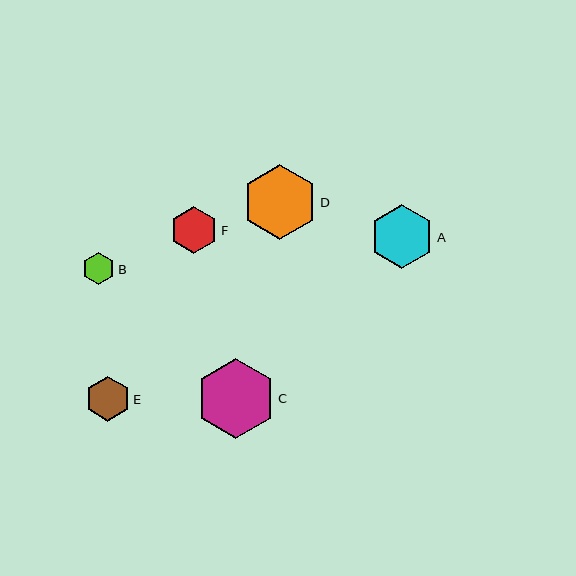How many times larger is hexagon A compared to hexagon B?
Hexagon A is approximately 2.0 times the size of hexagon B.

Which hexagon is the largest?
Hexagon C is the largest with a size of approximately 80 pixels.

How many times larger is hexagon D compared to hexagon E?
Hexagon D is approximately 1.7 times the size of hexagon E.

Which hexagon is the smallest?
Hexagon B is the smallest with a size of approximately 32 pixels.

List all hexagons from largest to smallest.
From largest to smallest: C, D, A, F, E, B.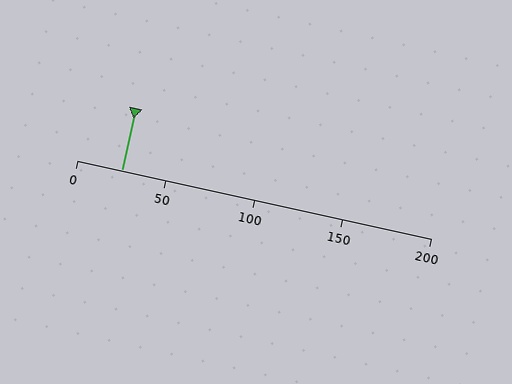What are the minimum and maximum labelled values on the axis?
The axis runs from 0 to 200.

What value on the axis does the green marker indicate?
The marker indicates approximately 25.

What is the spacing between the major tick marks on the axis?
The major ticks are spaced 50 apart.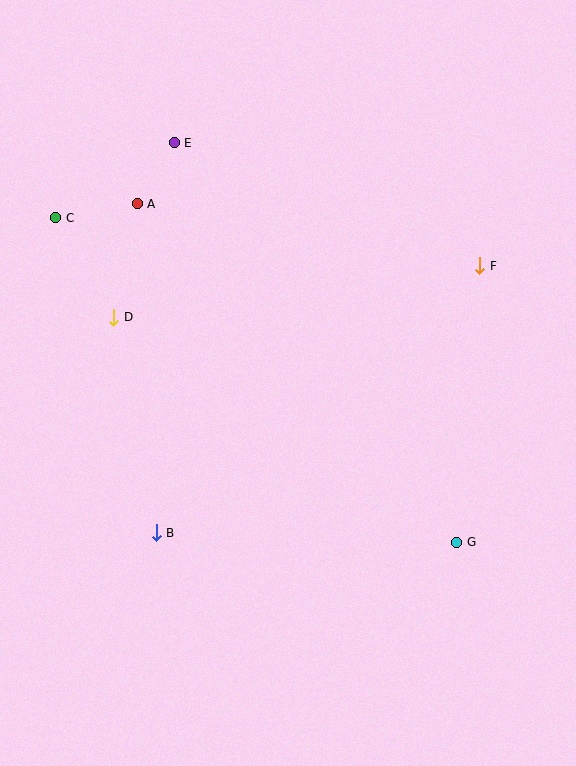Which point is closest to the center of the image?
Point D at (114, 317) is closest to the center.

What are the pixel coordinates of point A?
Point A is at (137, 204).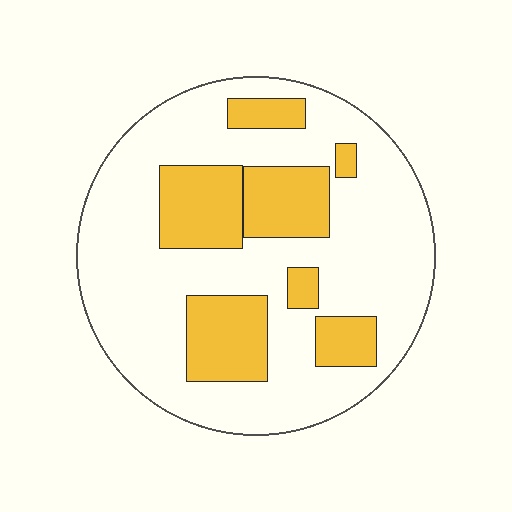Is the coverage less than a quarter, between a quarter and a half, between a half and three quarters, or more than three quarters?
Between a quarter and a half.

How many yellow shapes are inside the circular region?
7.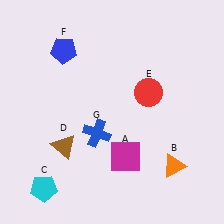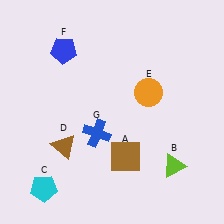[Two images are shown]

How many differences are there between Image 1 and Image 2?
There are 3 differences between the two images.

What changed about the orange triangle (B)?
In Image 1, B is orange. In Image 2, it changed to lime.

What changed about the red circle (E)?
In Image 1, E is red. In Image 2, it changed to orange.